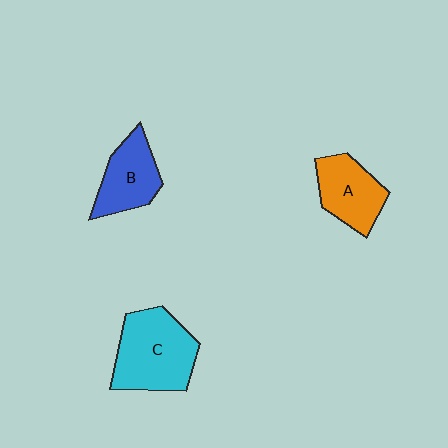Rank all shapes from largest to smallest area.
From largest to smallest: C (cyan), A (orange), B (blue).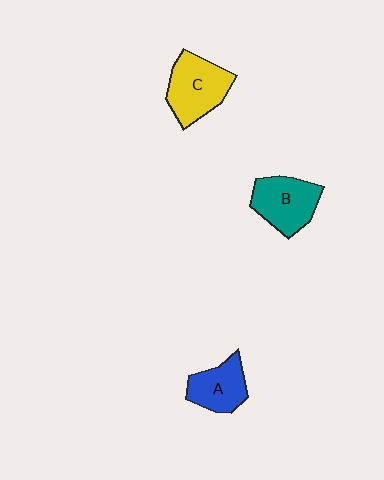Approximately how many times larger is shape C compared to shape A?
Approximately 1.3 times.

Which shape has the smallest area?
Shape A (blue).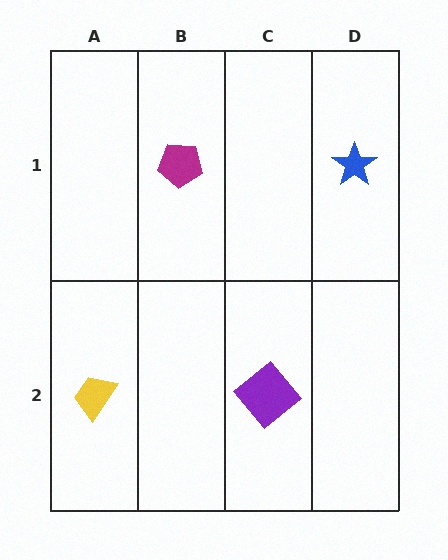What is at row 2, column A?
A yellow trapezoid.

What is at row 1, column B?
A magenta pentagon.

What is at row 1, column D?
A blue star.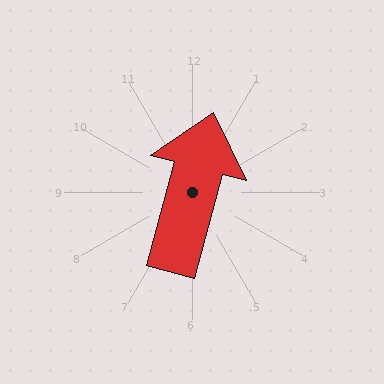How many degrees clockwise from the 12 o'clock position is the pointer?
Approximately 15 degrees.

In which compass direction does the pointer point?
North.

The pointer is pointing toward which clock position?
Roughly 12 o'clock.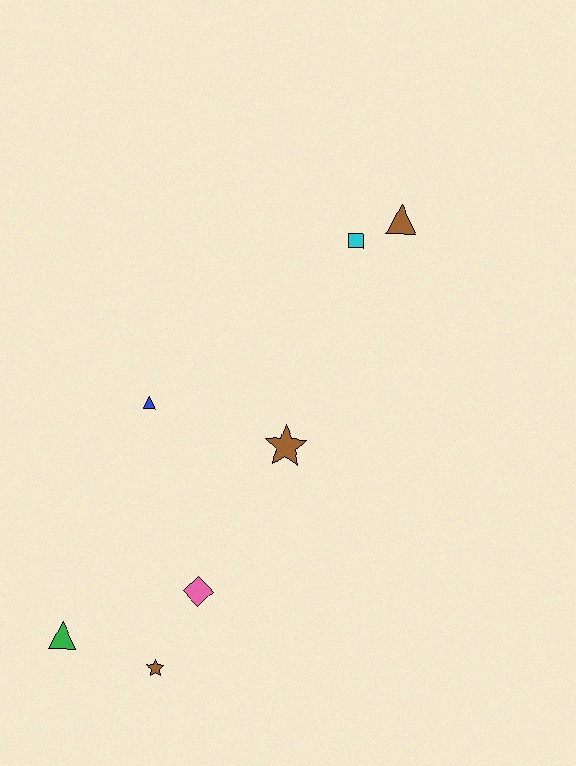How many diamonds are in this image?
There is 1 diamond.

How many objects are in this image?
There are 7 objects.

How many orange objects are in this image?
There are no orange objects.